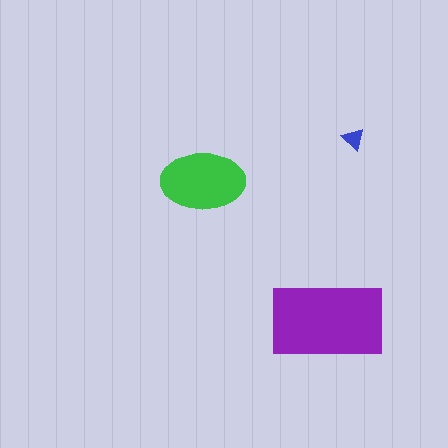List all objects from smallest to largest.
The blue triangle, the green ellipse, the purple rectangle.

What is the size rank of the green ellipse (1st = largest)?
2nd.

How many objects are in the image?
There are 3 objects in the image.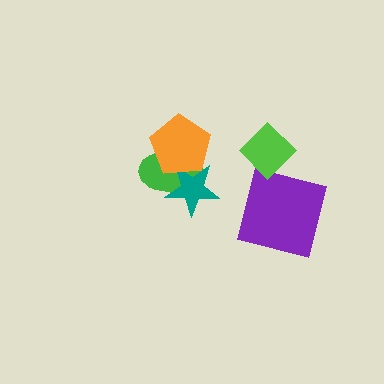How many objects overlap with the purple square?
0 objects overlap with the purple square.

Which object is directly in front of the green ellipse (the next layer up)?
The teal star is directly in front of the green ellipse.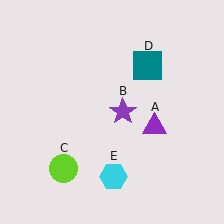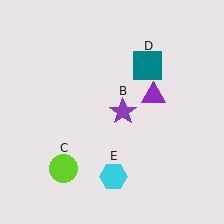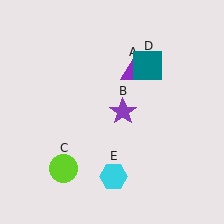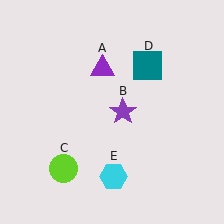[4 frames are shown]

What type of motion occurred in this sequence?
The purple triangle (object A) rotated counterclockwise around the center of the scene.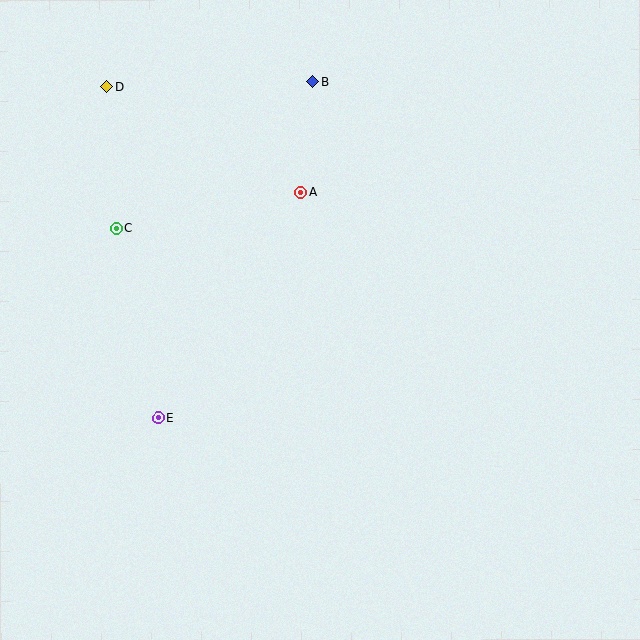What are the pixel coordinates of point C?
Point C is at (116, 228).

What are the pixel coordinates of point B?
Point B is at (313, 82).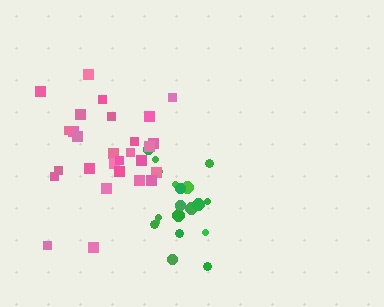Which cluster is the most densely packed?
Green.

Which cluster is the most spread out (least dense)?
Pink.